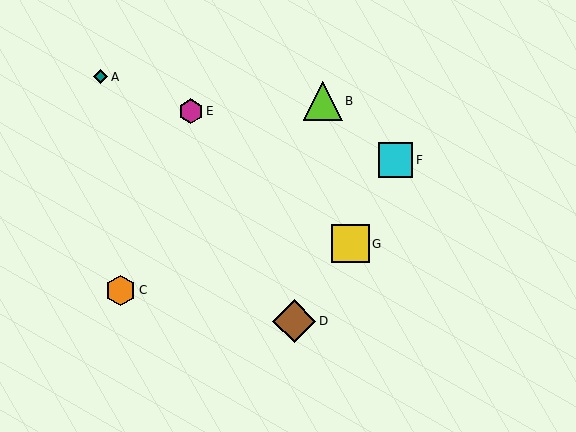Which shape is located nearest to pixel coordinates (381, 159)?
The cyan square (labeled F) at (395, 160) is nearest to that location.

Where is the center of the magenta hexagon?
The center of the magenta hexagon is at (191, 111).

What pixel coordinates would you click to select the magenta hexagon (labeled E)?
Click at (191, 111) to select the magenta hexagon E.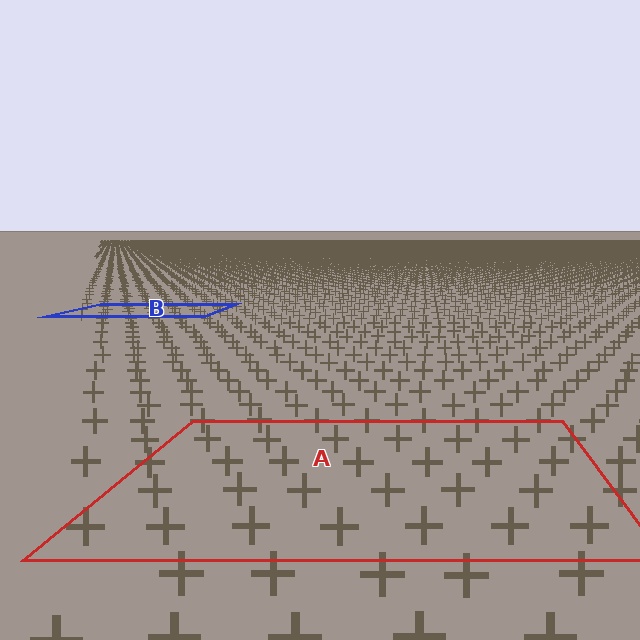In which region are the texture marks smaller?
The texture marks are smaller in region B, because it is farther away.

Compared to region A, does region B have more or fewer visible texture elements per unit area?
Region B has more texture elements per unit area — they are packed more densely because it is farther away.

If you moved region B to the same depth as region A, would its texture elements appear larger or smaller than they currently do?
They would appear larger. At a closer depth, the same texture elements are projected at a bigger on-screen size.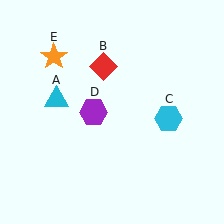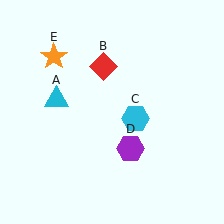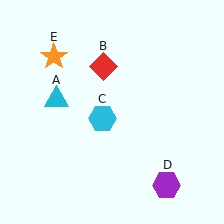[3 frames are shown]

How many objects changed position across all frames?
2 objects changed position: cyan hexagon (object C), purple hexagon (object D).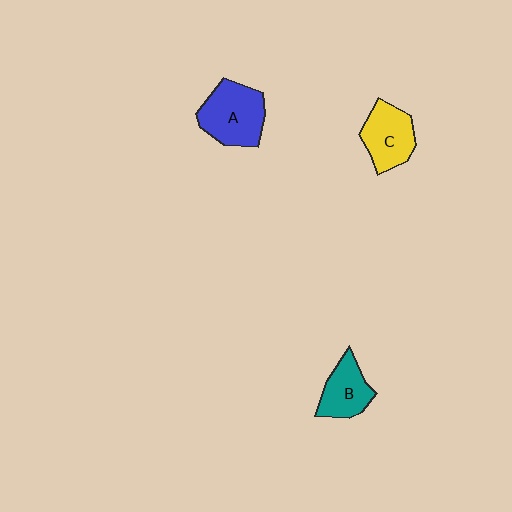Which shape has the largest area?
Shape A (blue).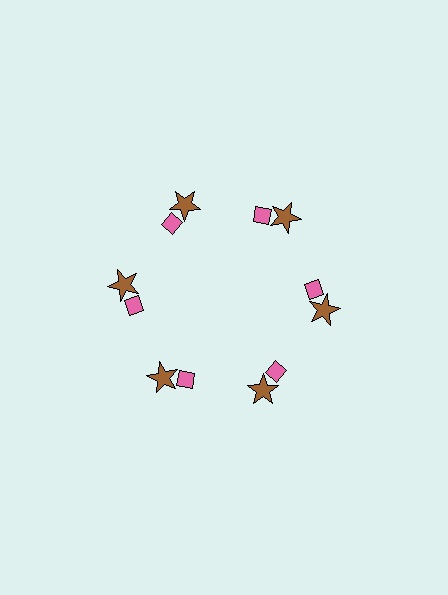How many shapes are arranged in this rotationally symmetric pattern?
There are 12 shapes, arranged in 6 groups of 2.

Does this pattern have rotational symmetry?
Yes, this pattern has 6-fold rotational symmetry. It looks the same after rotating 60 degrees around the center.